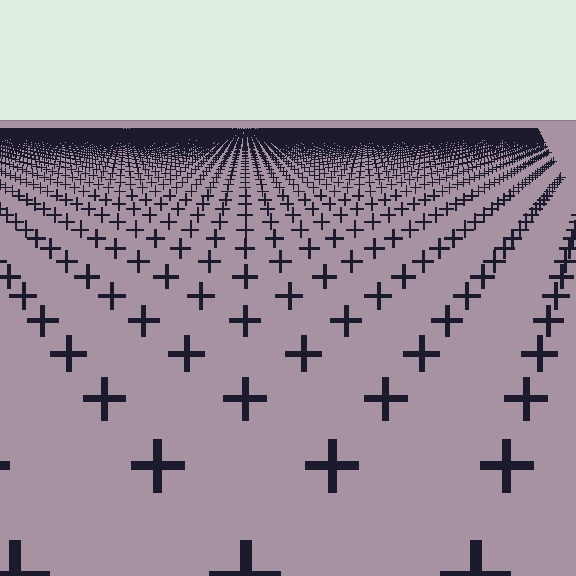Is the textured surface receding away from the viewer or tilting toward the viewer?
The surface is receding away from the viewer. Texture elements get smaller and denser toward the top.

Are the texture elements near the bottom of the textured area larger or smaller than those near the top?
Larger. Near the bottom, elements are closer to the viewer and appear at a bigger on-screen size.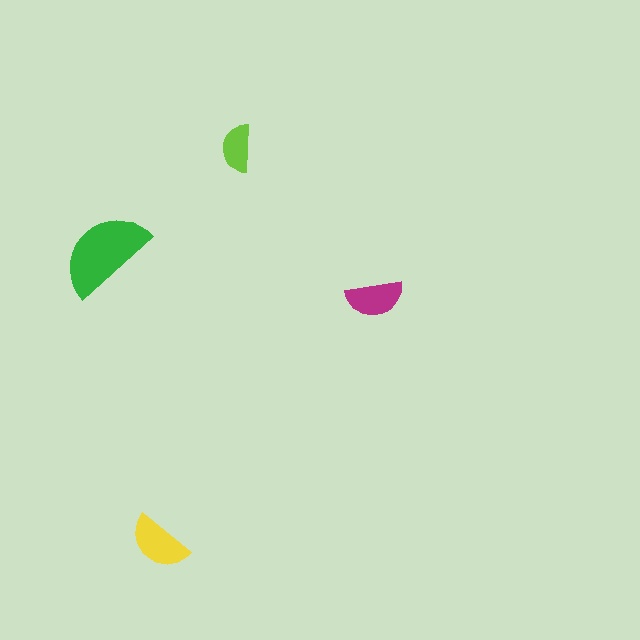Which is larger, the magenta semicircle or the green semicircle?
The green one.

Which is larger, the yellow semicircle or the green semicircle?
The green one.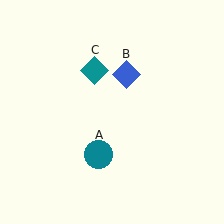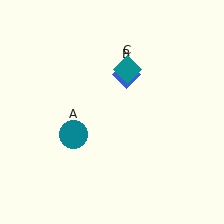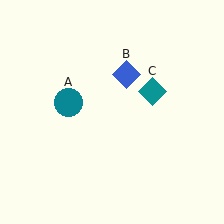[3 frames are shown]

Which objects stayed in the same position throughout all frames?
Blue diamond (object B) remained stationary.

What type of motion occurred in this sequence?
The teal circle (object A), teal diamond (object C) rotated clockwise around the center of the scene.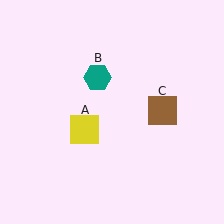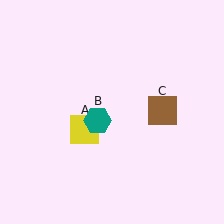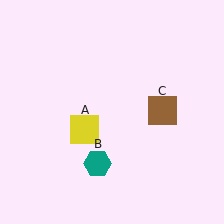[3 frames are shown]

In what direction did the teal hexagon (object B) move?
The teal hexagon (object B) moved down.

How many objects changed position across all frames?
1 object changed position: teal hexagon (object B).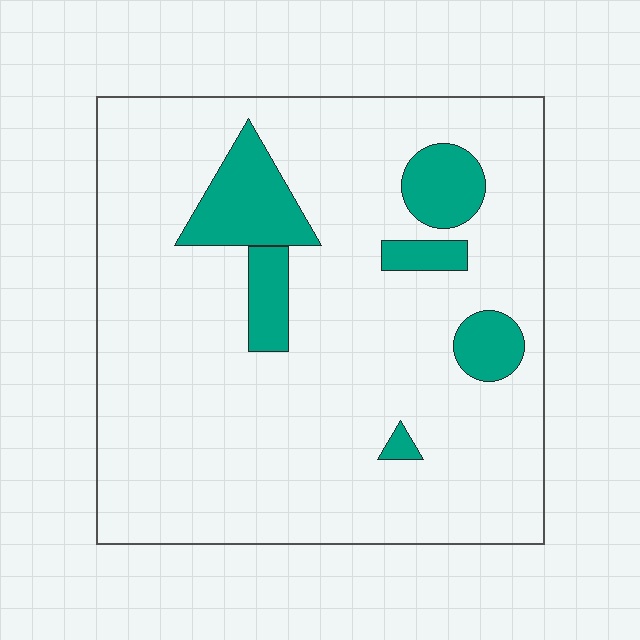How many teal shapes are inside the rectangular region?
6.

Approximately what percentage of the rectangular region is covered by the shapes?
Approximately 15%.